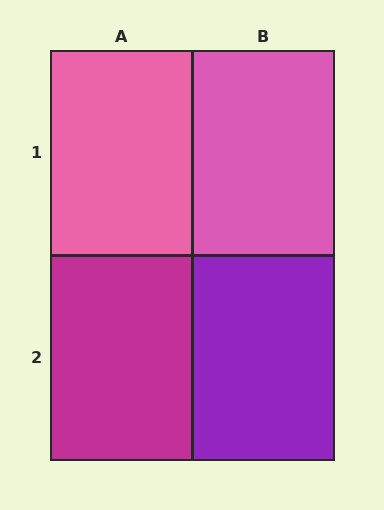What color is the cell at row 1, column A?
Pink.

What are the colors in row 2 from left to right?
Magenta, purple.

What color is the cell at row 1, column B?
Pink.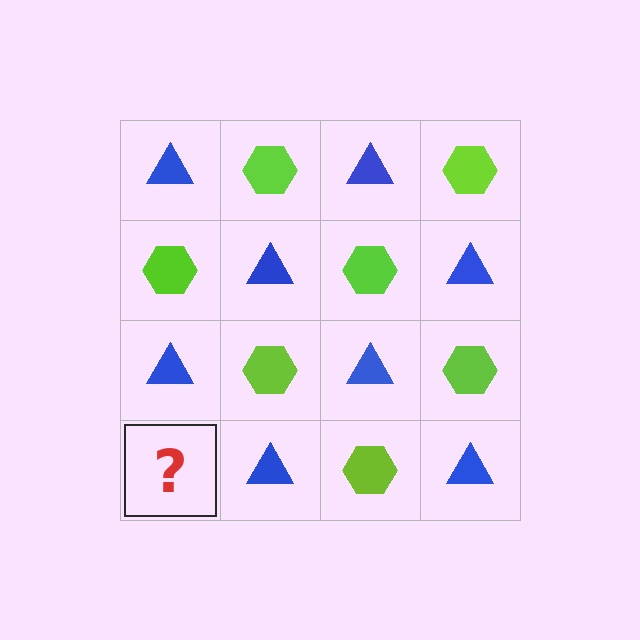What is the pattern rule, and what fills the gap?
The rule is that it alternates blue triangle and lime hexagon in a checkerboard pattern. The gap should be filled with a lime hexagon.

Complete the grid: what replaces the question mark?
The question mark should be replaced with a lime hexagon.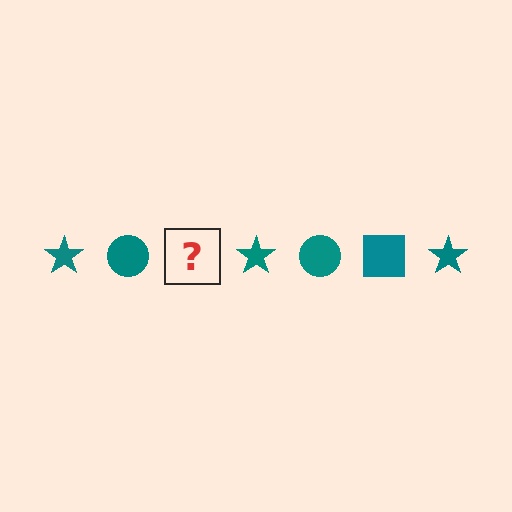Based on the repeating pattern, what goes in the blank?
The blank should be a teal square.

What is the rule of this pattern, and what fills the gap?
The rule is that the pattern cycles through star, circle, square shapes in teal. The gap should be filled with a teal square.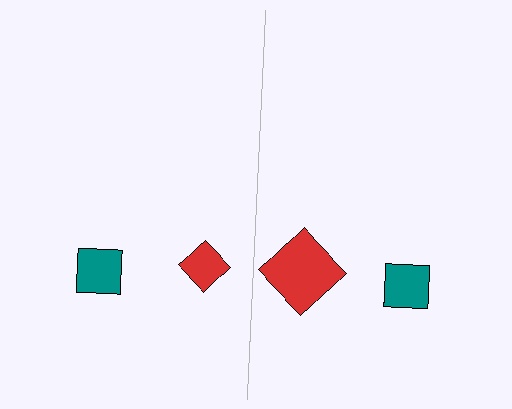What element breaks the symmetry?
The red diamond on the right side has a different size than its mirror counterpart.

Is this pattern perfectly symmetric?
No, the pattern is not perfectly symmetric. The red diamond on the right side has a different size than its mirror counterpart.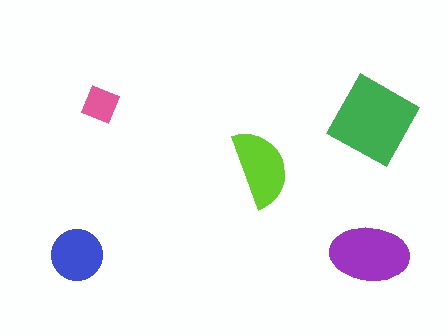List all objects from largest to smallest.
The green square, the purple ellipse, the lime semicircle, the blue circle, the pink diamond.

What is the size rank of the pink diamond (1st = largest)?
5th.